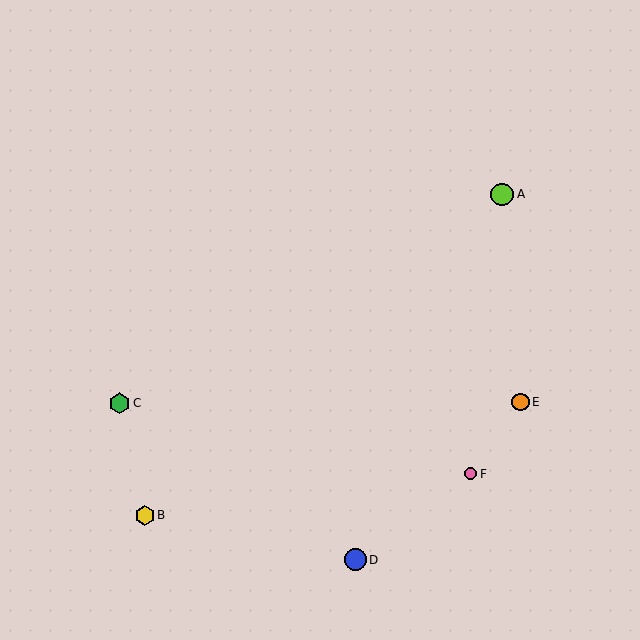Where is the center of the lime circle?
The center of the lime circle is at (502, 194).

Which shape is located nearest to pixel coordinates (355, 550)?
The blue circle (labeled D) at (355, 560) is nearest to that location.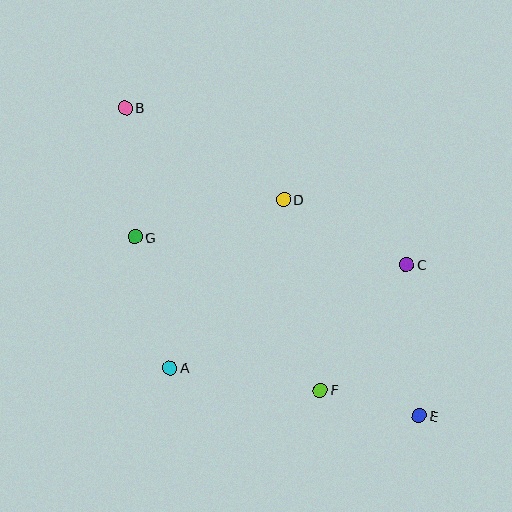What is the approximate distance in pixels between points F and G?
The distance between F and G is approximately 241 pixels.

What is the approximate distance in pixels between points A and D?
The distance between A and D is approximately 203 pixels.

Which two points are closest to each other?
Points E and F are closest to each other.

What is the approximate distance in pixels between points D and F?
The distance between D and F is approximately 194 pixels.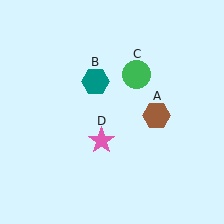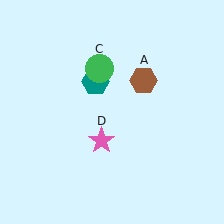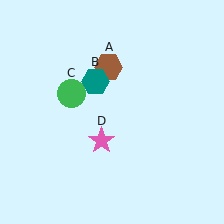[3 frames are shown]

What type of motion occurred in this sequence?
The brown hexagon (object A), green circle (object C) rotated counterclockwise around the center of the scene.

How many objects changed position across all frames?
2 objects changed position: brown hexagon (object A), green circle (object C).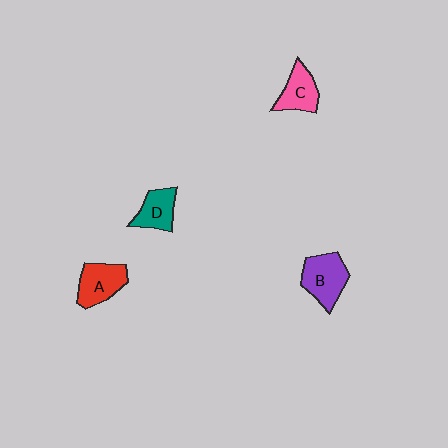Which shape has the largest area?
Shape B (purple).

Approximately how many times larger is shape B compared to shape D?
Approximately 1.4 times.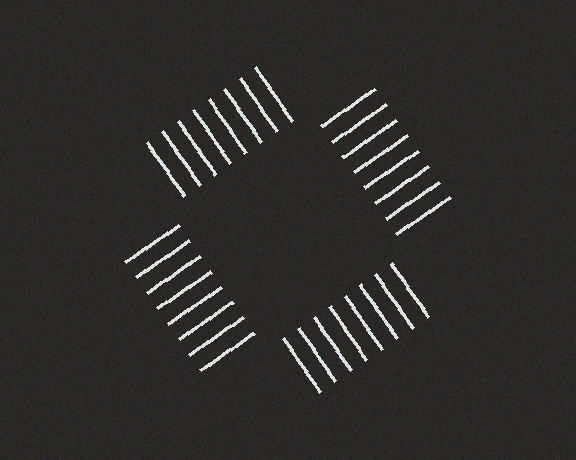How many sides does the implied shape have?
4 sides — the line-ends trace a square.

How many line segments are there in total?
32 — 8 along each of the 4 edges.